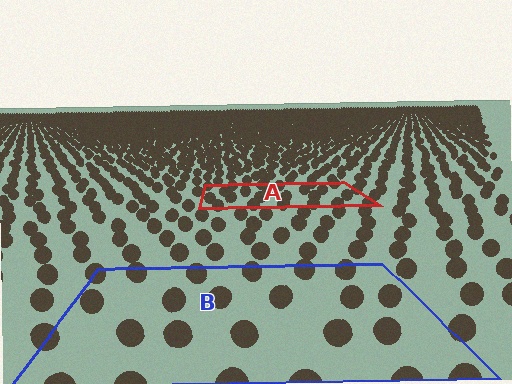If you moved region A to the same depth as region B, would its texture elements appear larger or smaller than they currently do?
They would appear larger. At a closer depth, the same texture elements are projected at a bigger on-screen size.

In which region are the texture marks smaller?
The texture marks are smaller in region A, because it is farther away.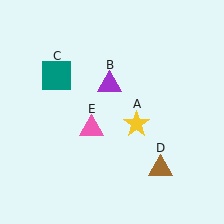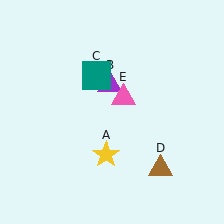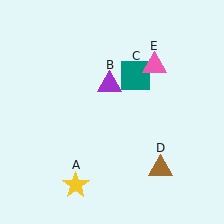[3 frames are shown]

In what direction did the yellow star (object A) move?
The yellow star (object A) moved down and to the left.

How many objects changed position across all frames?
3 objects changed position: yellow star (object A), teal square (object C), pink triangle (object E).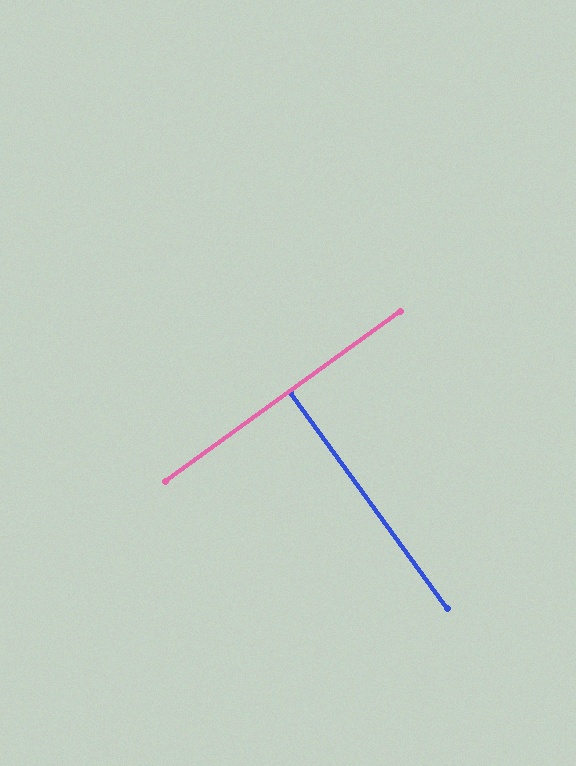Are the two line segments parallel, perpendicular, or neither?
Perpendicular — they meet at approximately 90°.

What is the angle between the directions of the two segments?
Approximately 90 degrees.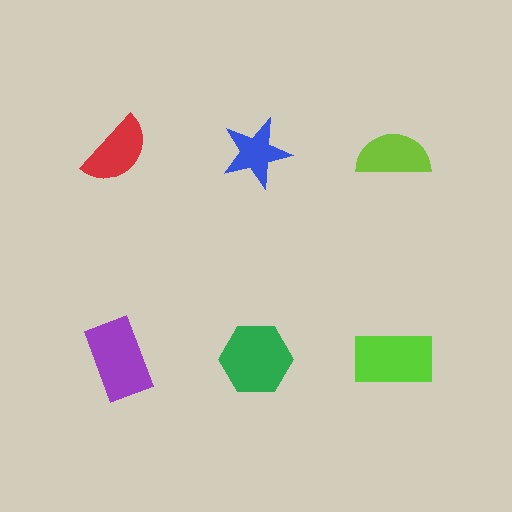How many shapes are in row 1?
3 shapes.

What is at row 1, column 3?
A lime semicircle.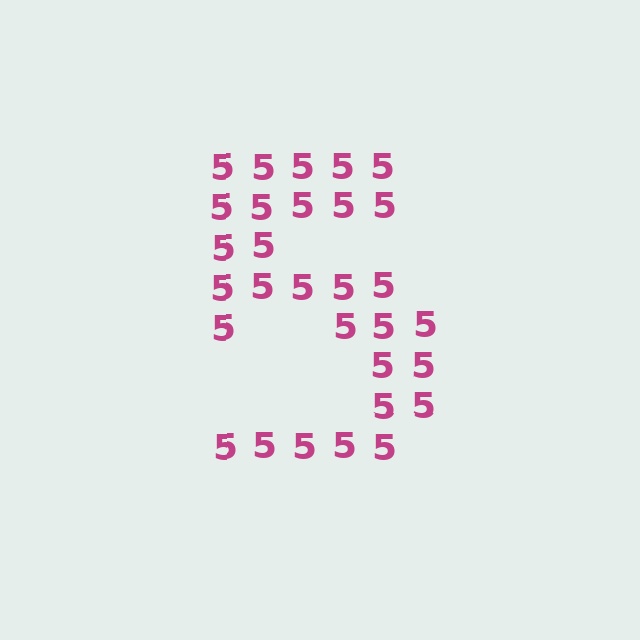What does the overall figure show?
The overall figure shows the digit 5.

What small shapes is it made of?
It is made of small digit 5's.